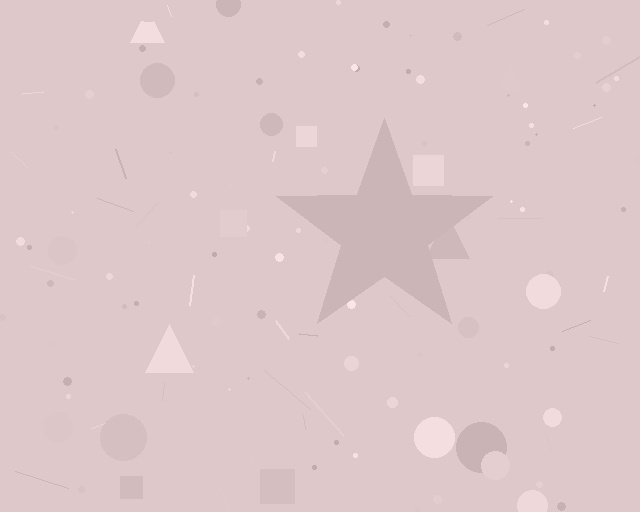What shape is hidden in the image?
A star is hidden in the image.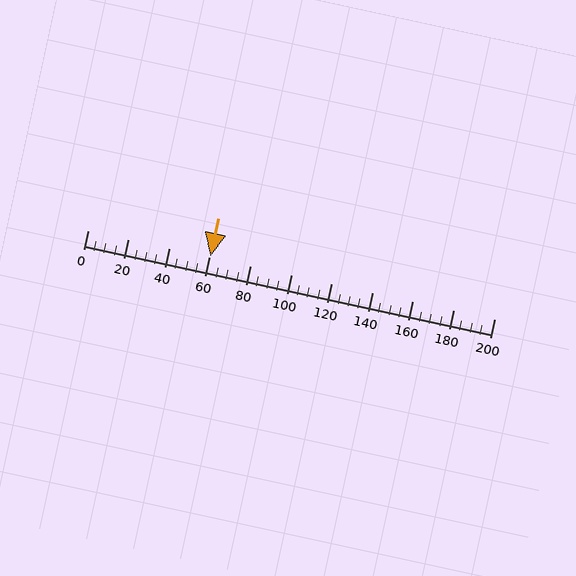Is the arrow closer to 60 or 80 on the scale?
The arrow is closer to 60.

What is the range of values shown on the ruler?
The ruler shows values from 0 to 200.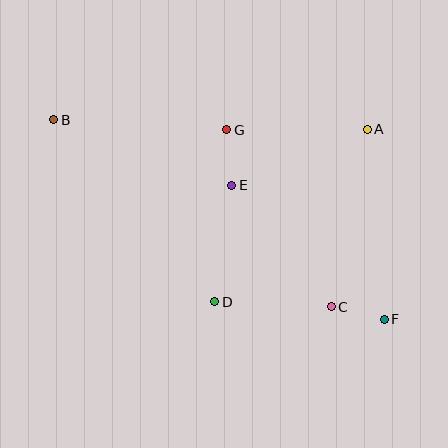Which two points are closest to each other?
Points C and F are closest to each other.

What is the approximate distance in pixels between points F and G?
The distance between F and G is approximately 246 pixels.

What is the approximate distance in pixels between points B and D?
The distance between B and D is approximately 243 pixels.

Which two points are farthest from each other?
Points B and F are farthest from each other.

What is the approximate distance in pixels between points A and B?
The distance between A and B is approximately 314 pixels.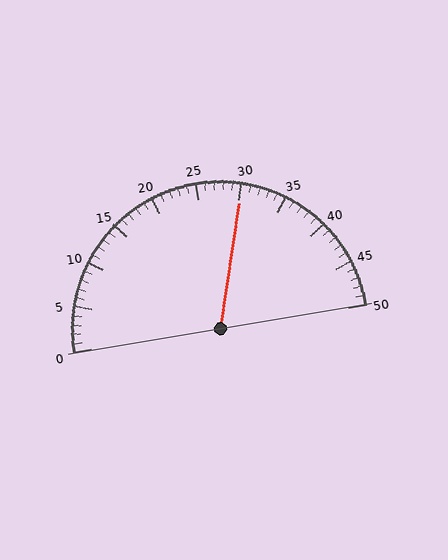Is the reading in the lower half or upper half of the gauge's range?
The reading is in the upper half of the range (0 to 50).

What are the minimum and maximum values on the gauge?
The gauge ranges from 0 to 50.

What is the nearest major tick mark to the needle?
The nearest major tick mark is 30.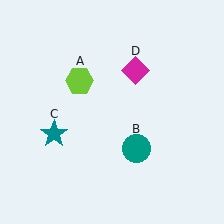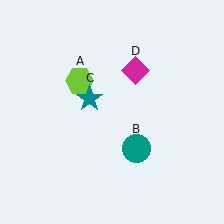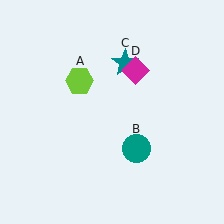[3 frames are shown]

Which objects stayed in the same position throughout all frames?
Lime hexagon (object A) and teal circle (object B) and magenta diamond (object D) remained stationary.